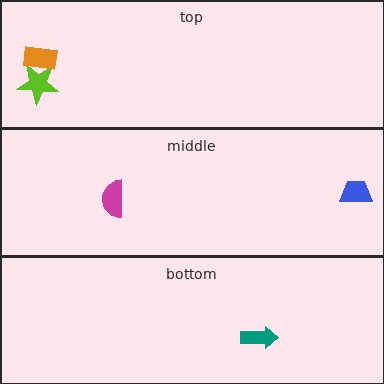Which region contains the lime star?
The top region.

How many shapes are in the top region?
2.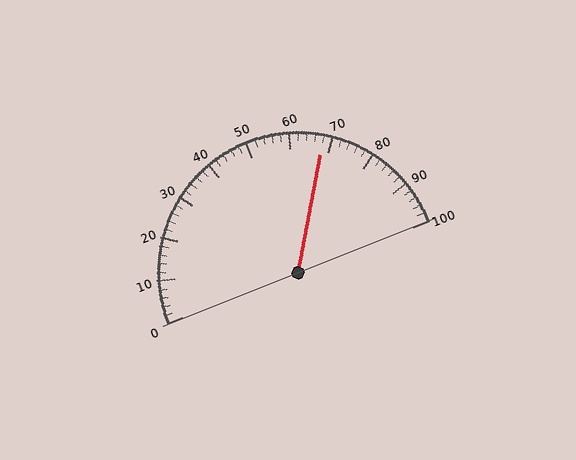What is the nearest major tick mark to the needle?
The nearest major tick mark is 70.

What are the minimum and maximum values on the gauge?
The gauge ranges from 0 to 100.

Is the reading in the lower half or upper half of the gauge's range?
The reading is in the upper half of the range (0 to 100).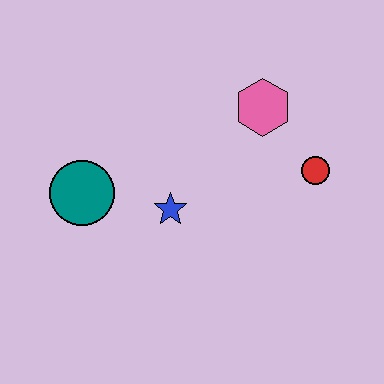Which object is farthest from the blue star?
The red circle is farthest from the blue star.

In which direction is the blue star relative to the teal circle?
The blue star is to the right of the teal circle.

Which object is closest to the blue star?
The teal circle is closest to the blue star.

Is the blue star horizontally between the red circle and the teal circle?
Yes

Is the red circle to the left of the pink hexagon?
No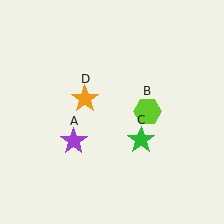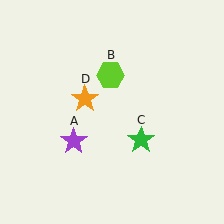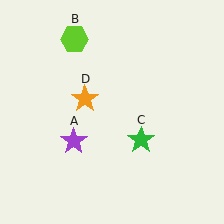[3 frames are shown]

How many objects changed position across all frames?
1 object changed position: lime hexagon (object B).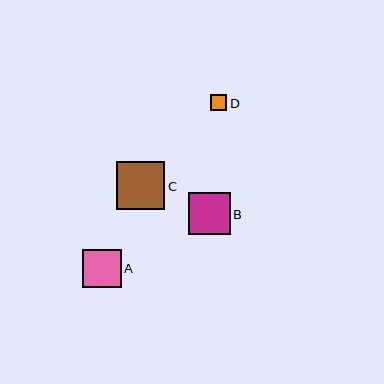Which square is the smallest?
Square D is the smallest with a size of approximately 16 pixels.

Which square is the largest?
Square C is the largest with a size of approximately 48 pixels.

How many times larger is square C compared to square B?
Square C is approximately 1.2 times the size of square B.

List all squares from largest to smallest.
From largest to smallest: C, B, A, D.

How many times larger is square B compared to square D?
Square B is approximately 2.6 times the size of square D.